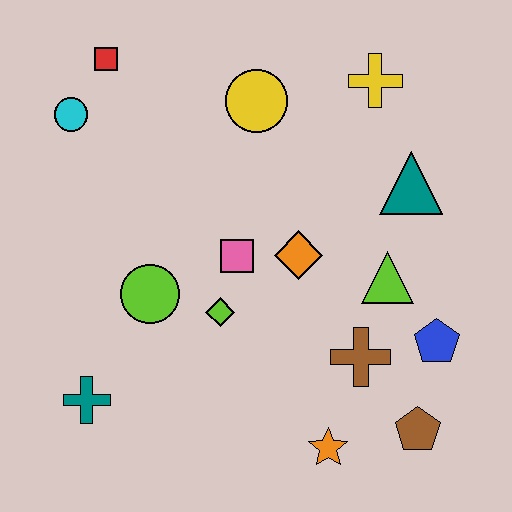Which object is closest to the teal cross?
The lime circle is closest to the teal cross.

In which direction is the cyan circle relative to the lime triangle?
The cyan circle is to the left of the lime triangle.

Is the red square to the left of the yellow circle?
Yes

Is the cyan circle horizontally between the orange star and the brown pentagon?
No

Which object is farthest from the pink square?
The brown pentagon is farthest from the pink square.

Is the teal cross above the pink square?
No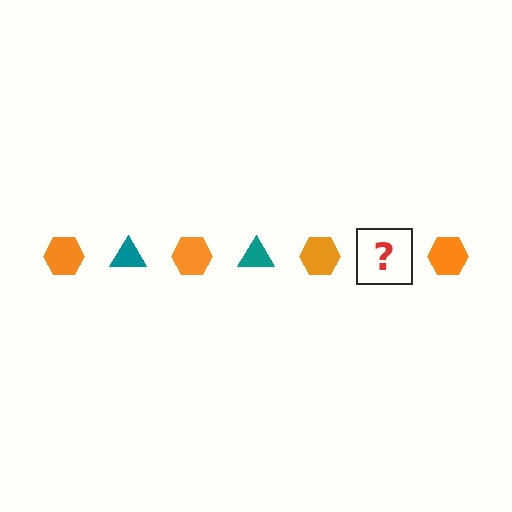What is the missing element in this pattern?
The missing element is a teal triangle.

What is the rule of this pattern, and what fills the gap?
The rule is that the pattern alternates between orange hexagon and teal triangle. The gap should be filled with a teal triangle.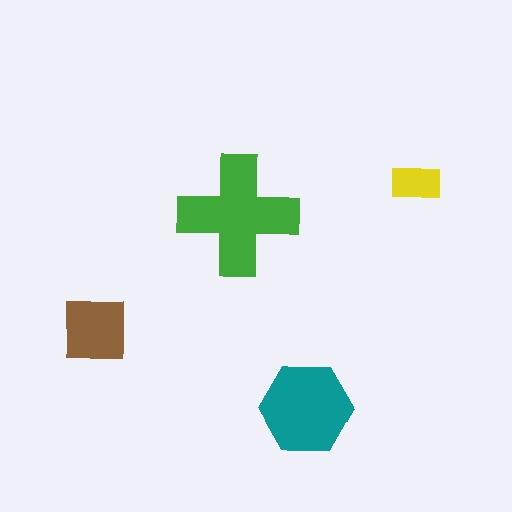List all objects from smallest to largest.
The yellow rectangle, the brown square, the teal hexagon, the green cross.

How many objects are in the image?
There are 4 objects in the image.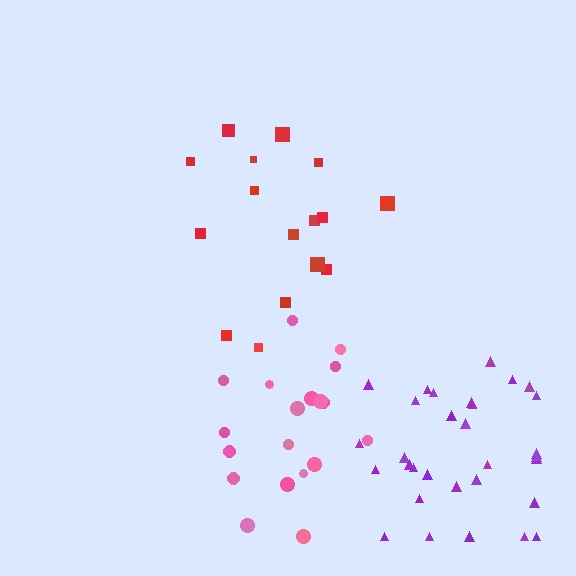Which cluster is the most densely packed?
Purple.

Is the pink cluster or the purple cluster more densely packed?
Purple.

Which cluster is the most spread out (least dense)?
Red.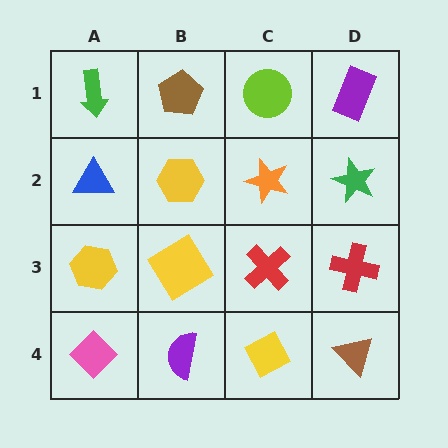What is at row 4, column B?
A purple semicircle.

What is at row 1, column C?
A lime circle.